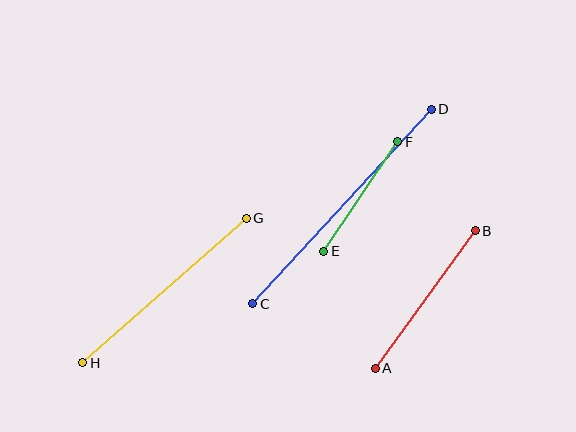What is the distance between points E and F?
The distance is approximately 132 pixels.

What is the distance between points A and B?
The distance is approximately 170 pixels.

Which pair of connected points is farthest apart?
Points C and D are farthest apart.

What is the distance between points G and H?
The distance is approximately 218 pixels.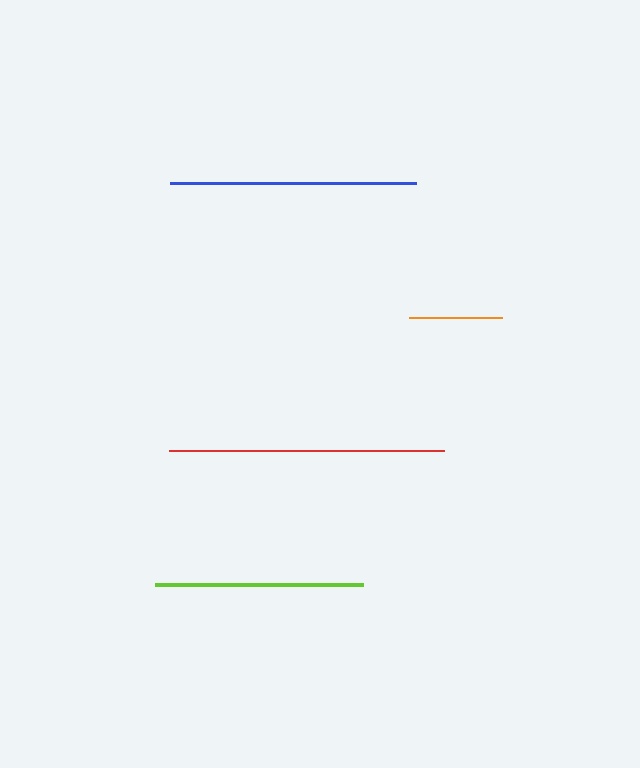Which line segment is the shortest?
The orange line is the shortest at approximately 92 pixels.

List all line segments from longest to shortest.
From longest to shortest: red, blue, lime, orange.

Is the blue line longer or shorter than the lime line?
The blue line is longer than the lime line.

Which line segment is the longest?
The red line is the longest at approximately 275 pixels.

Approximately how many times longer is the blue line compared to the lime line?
The blue line is approximately 1.2 times the length of the lime line.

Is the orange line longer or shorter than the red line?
The red line is longer than the orange line.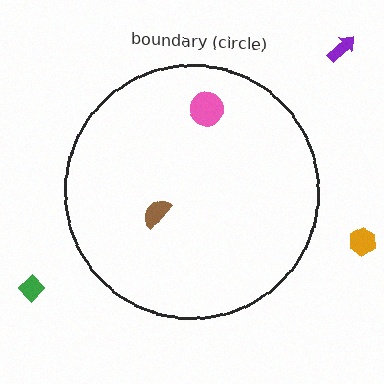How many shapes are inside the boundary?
2 inside, 3 outside.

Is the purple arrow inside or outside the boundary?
Outside.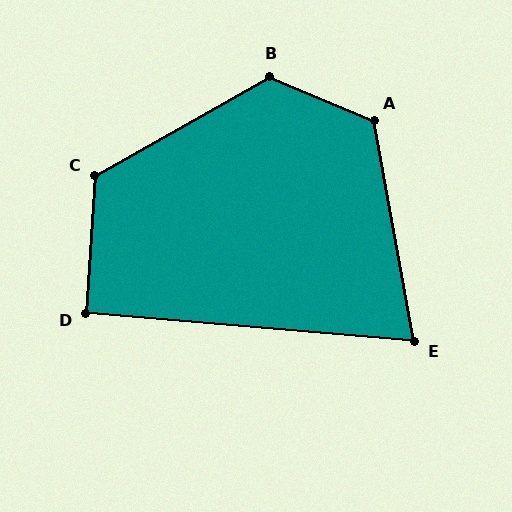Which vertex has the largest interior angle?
B, at approximately 128 degrees.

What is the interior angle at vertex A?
Approximately 123 degrees (obtuse).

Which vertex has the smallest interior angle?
E, at approximately 75 degrees.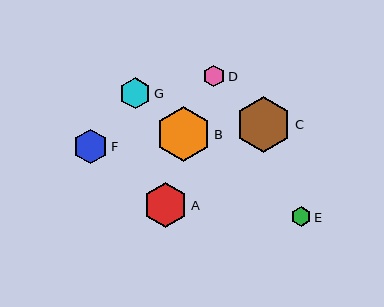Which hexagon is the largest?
Hexagon C is the largest with a size of approximately 56 pixels.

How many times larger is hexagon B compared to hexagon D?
Hexagon B is approximately 2.6 times the size of hexagon D.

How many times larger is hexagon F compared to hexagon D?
Hexagon F is approximately 1.6 times the size of hexagon D.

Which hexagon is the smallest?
Hexagon E is the smallest with a size of approximately 20 pixels.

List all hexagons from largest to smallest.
From largest to smallest: C, B, A, F, G, D, E.